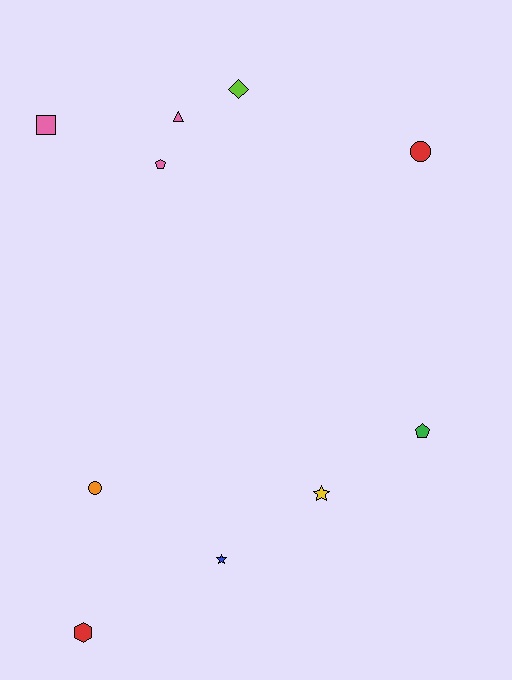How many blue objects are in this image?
There is 1 blue object.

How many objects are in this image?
There are 10 objects.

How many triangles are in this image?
There is 1 triangle.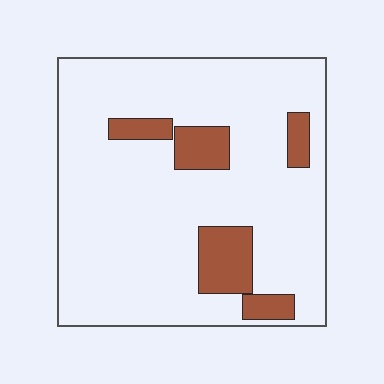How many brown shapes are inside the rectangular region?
5.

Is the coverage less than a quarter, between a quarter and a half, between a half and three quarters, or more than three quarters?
Less than a quarter.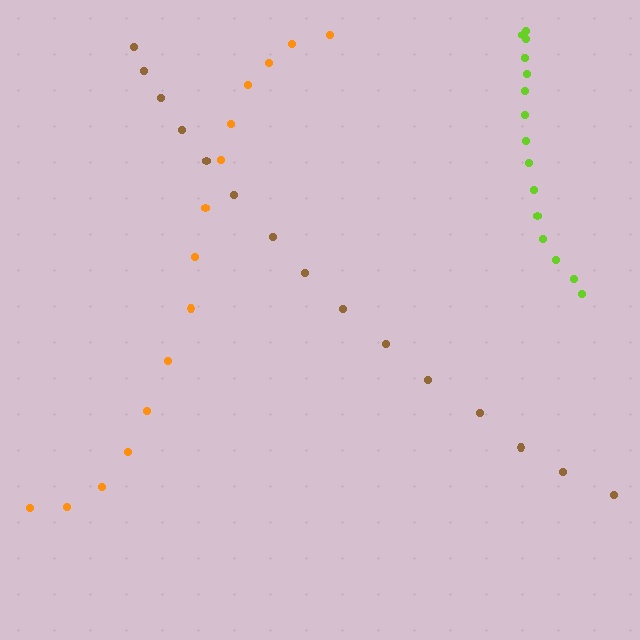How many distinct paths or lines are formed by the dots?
There are 3 distinct paths.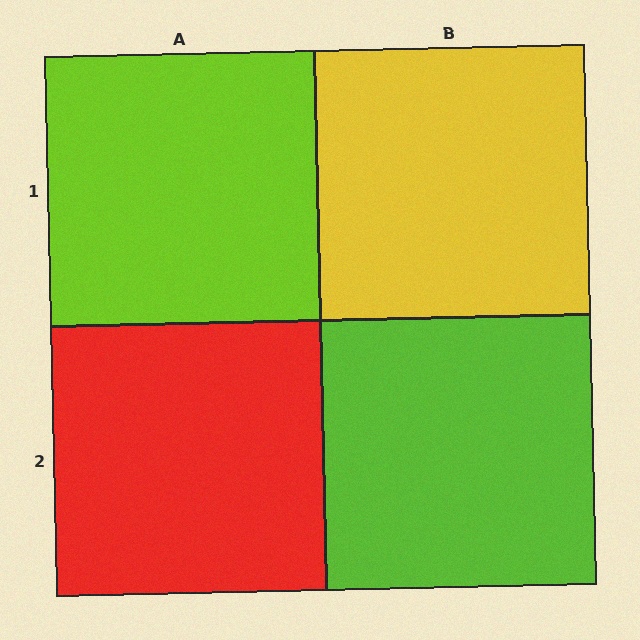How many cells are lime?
2 cells are lime.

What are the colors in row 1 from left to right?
Lime, yellow.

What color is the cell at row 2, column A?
Red.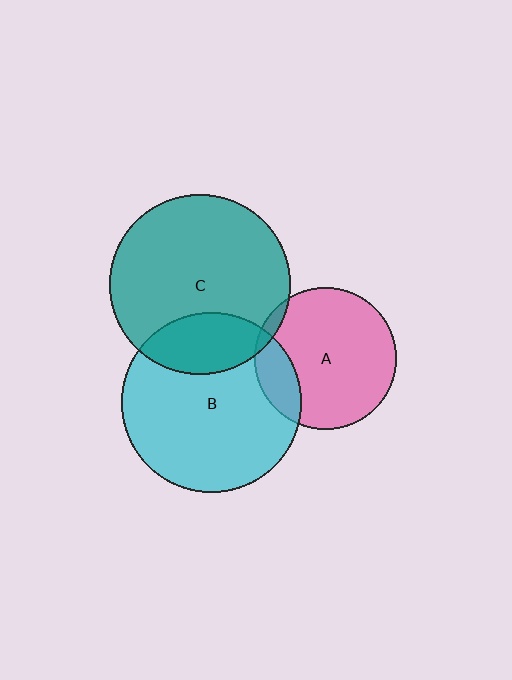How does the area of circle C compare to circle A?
Approximately 1.6 times.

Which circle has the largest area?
Circle C (teal).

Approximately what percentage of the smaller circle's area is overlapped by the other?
Approximately 25%.